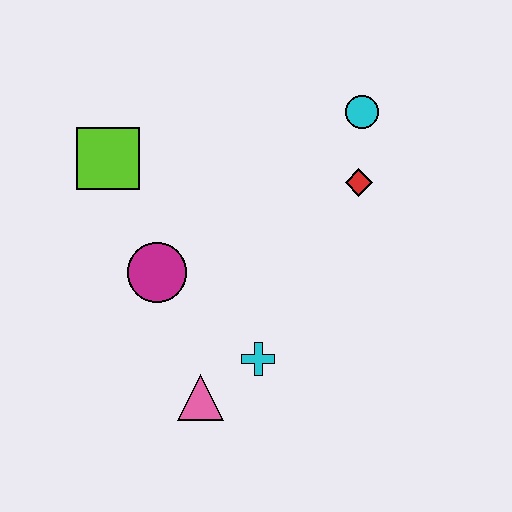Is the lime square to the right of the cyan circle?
No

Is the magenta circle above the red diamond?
No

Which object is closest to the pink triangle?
The cyan cross is closest to the pink triangle.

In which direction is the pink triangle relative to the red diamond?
The pink triangle is below the red diamond.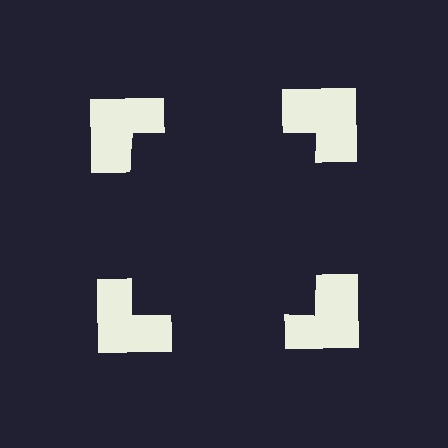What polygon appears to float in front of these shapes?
An illusory square — its edges are inferred from the aligned wedge cuts in the notched squares, not physically drawn.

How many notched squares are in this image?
There are 4 — one at each vertex of the illusory square.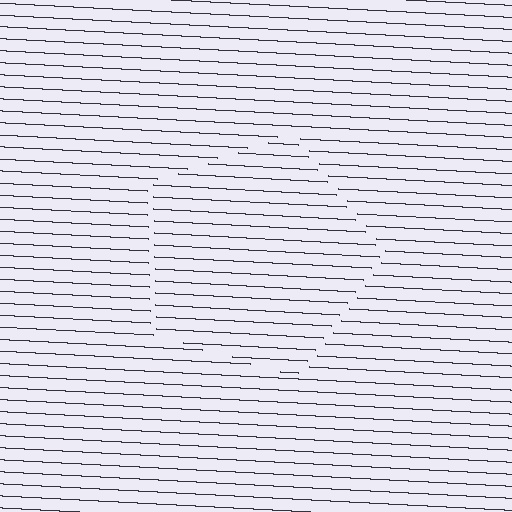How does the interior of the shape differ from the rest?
The interior of the shape contains the same grating, shifted by half a period — the contour is defined by the phase discontinuity where line-ends from the inner and outer gratings abut.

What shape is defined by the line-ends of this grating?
An illusory pentagon. The interior of the shape contains the same grating, shifted by half a period — the contour is defined by the phase discontinuity where line-ends from the inner and outer gratings abut.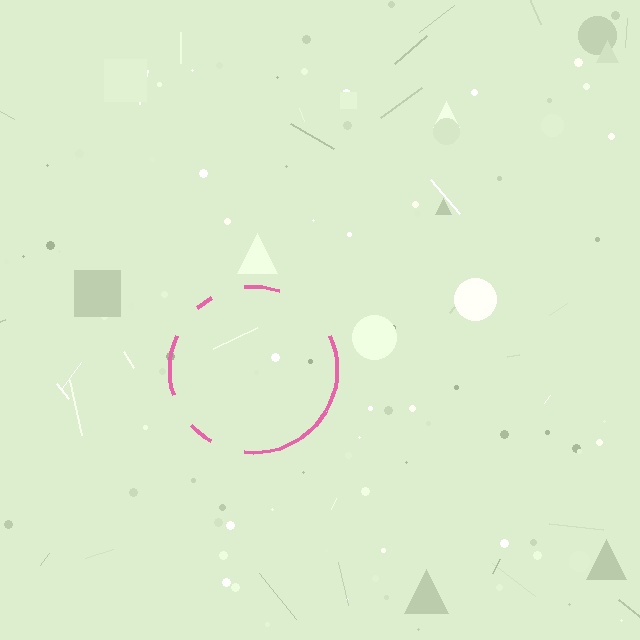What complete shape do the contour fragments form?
The contour fragments form a circle.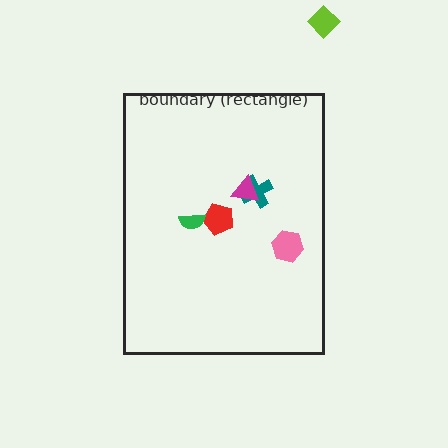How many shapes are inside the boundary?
5 inside, 1 outside.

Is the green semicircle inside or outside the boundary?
Inside.